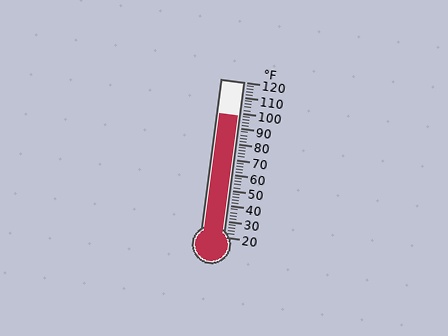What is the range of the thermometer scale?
The thermometer scale ranges from 20°F to 120°F.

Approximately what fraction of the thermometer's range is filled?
The thermometer is filled to approximately 80% of its range.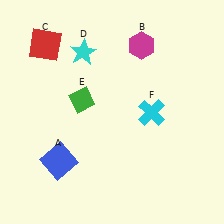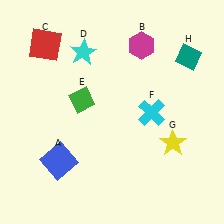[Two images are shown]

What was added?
A yellow star (G), a teal diamond (H) were added in Image 2.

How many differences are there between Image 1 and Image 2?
There are 2 differences between the two images.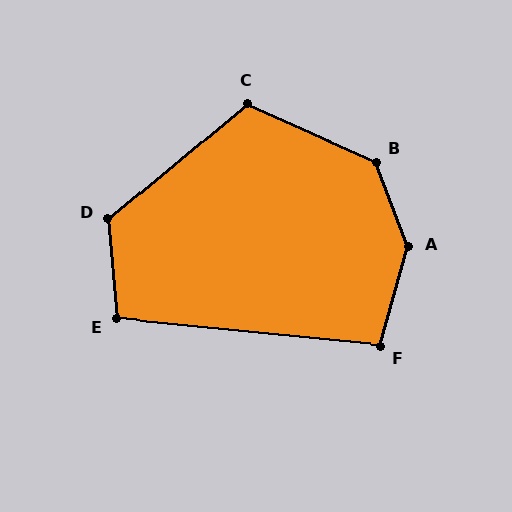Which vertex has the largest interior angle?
A, at approximately 143 degrees.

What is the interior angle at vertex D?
Approximately 124 degrees (obtuse).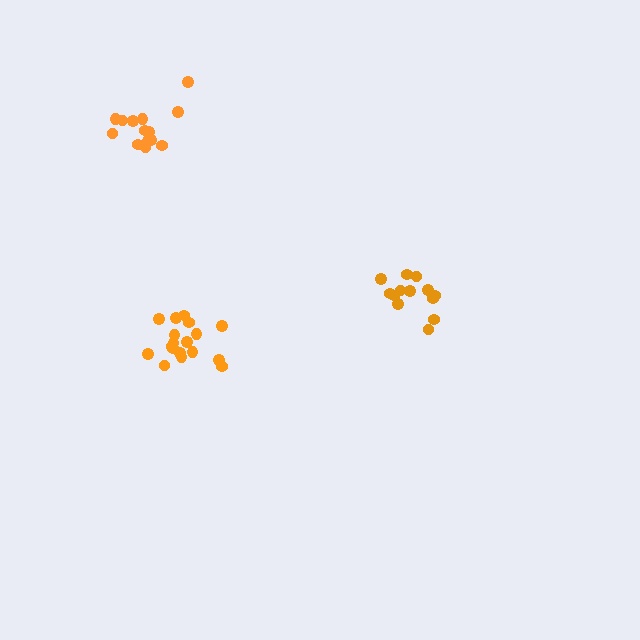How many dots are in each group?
Group 1: 14 dots, Group 2: 18 dots, Group 3: 13 dots (45 total).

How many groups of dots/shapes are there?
There are 3 groups.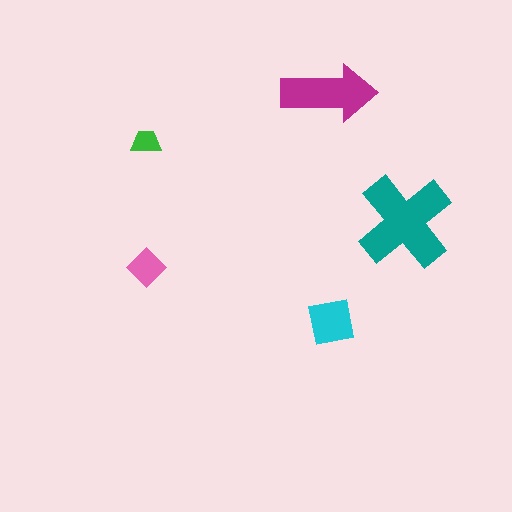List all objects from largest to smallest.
The teal cross, the magenta arrow, the cyan square, the pink diamond, the green trapezoid.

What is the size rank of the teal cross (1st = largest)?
1st.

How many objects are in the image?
There are 5 objects in the image.